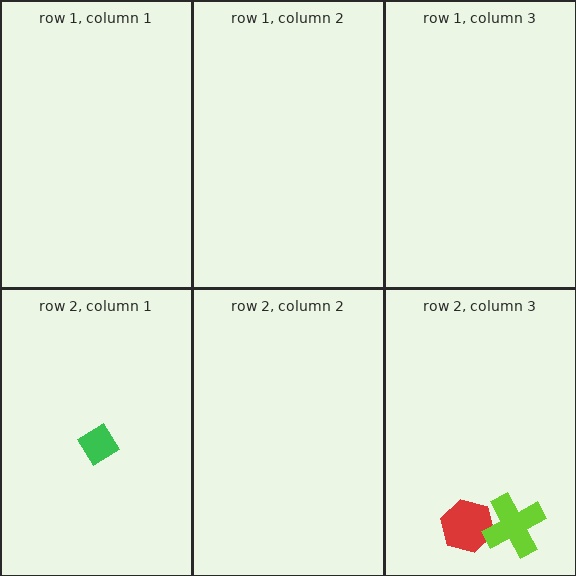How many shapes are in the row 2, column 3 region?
2.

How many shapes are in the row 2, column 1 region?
1.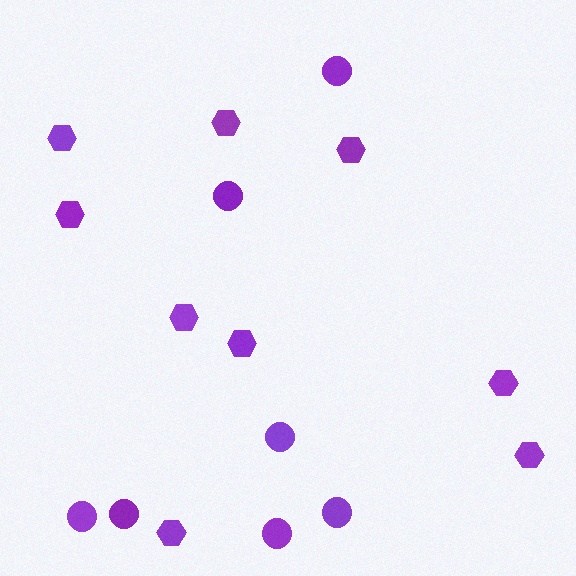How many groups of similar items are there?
There are 2 groups: one group of circles (7) and one group of hexagons (9).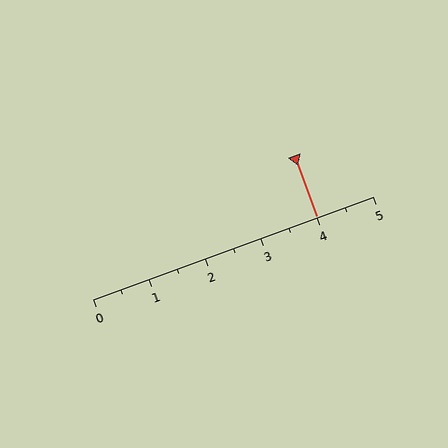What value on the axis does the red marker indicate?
The marker indicates approximately 4.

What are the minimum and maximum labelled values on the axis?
The axis runs from 0 to 5.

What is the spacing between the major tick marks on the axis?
The major ticks are spaced 1 apart.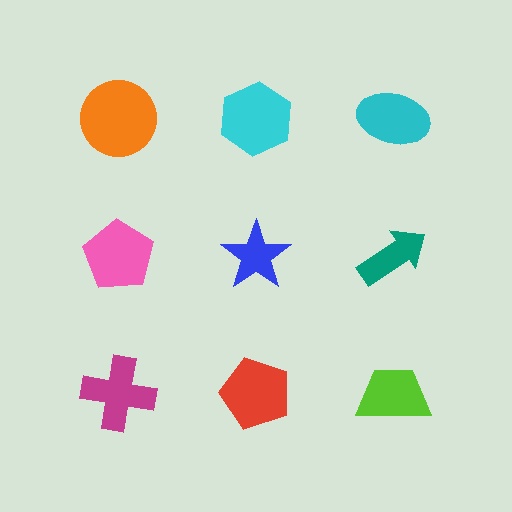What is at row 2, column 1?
A pink pentagon.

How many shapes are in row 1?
3 shapes.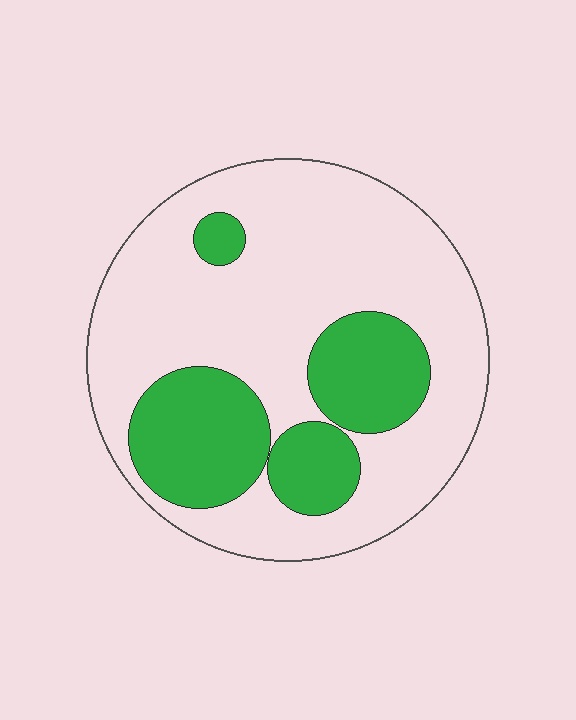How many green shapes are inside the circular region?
4.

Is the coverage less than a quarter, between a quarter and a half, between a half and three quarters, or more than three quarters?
Between a quarter and a half.